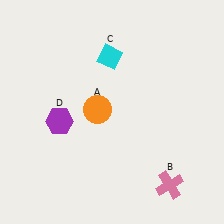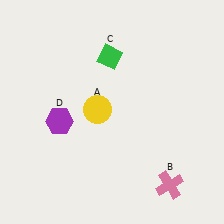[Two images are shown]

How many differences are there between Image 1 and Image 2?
There are 2 differences between the two images.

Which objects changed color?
A changed from orange to yellow. C changed from cyan to green.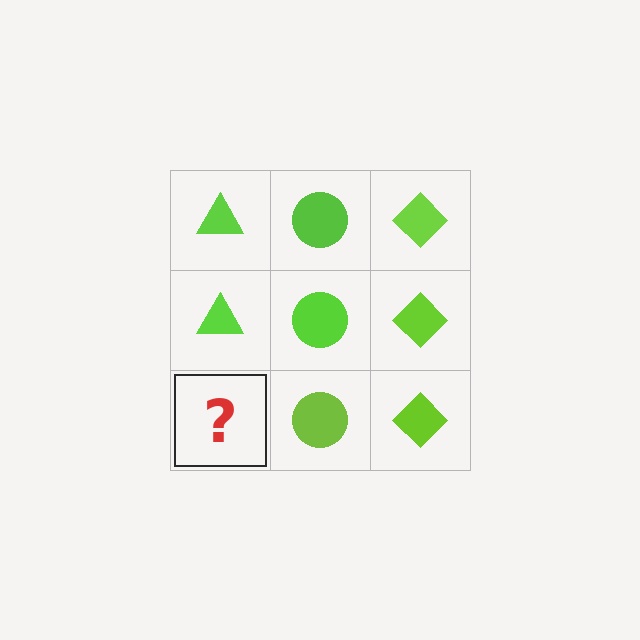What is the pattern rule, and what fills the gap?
The rule is that each column has a consistent shape. The gap should be filled with a lime triangle.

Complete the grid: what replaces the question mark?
The question mark should be replaced with a lime triangle.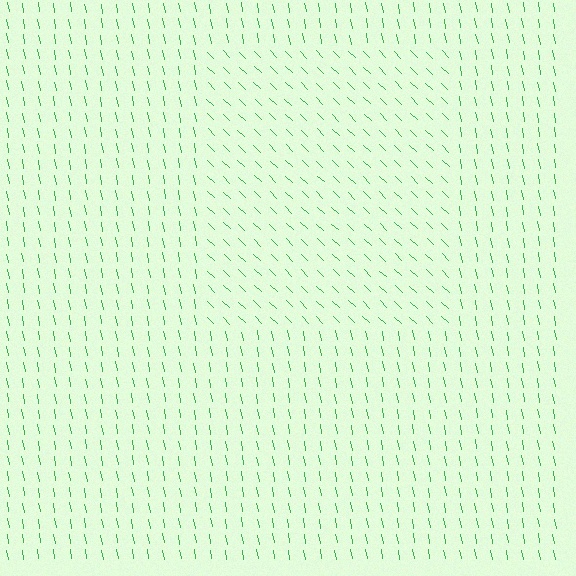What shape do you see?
I see a rectangle.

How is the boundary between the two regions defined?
The boundary is defined purely by a change in line orientation (approximately 36 degrees difference). All lines are the same color and thickness.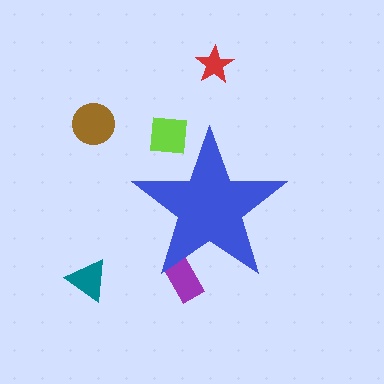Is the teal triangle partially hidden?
No, the teal triangle is fully visible.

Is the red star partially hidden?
No, the red star is fully visible.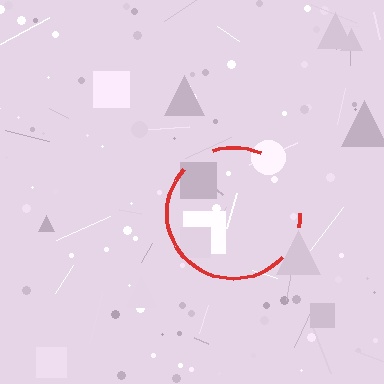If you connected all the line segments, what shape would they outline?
They would outline a circle.